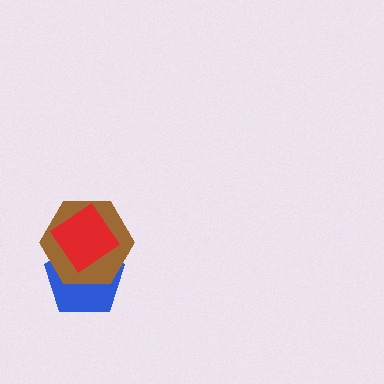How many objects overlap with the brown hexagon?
2 objects overlap with the brown hexagon.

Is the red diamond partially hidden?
No, no other shape covers it.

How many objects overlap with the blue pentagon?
2 objects overlap with the blue pentagon.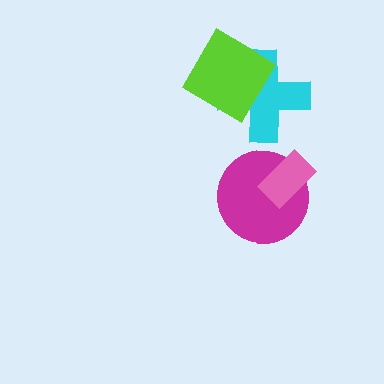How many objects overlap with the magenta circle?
1 object overlaps with the magenta circle.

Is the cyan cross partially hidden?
Yes, it is partially covered by another shape.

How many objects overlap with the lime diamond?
1 object overlaps with the lime diamond.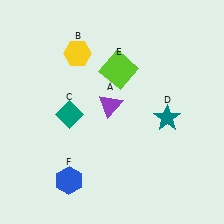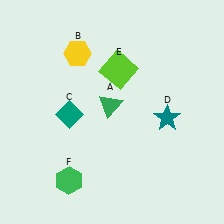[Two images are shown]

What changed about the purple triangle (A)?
In Image 1, A is purple. In Image 2, it changed to green.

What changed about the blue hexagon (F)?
In Image 1, F is blue. In Image 2, it changed to green.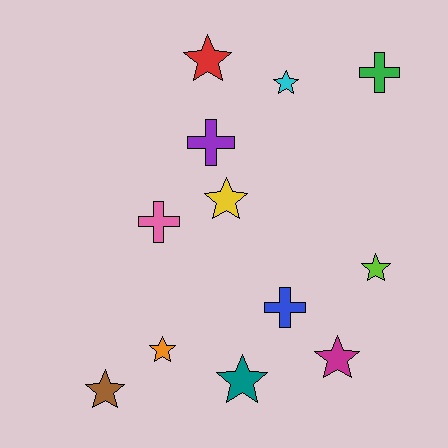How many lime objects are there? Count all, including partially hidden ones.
There is 1 lime object.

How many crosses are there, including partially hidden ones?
There are 4 crosses.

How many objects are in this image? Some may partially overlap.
There are 12 objects.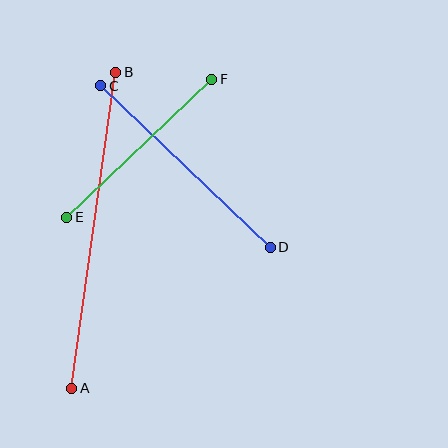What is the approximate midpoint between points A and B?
The midpoint is at approximately (94, 230) pixels.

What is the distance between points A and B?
The distance is approximately 319 pixels.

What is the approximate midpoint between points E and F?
The midpoint is at approximately (139, 148) pixels.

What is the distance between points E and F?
The distance is approximately 200 pixels.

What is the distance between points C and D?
The distance is approximately 235 pixels.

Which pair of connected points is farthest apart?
Points A and B are farthest apart.